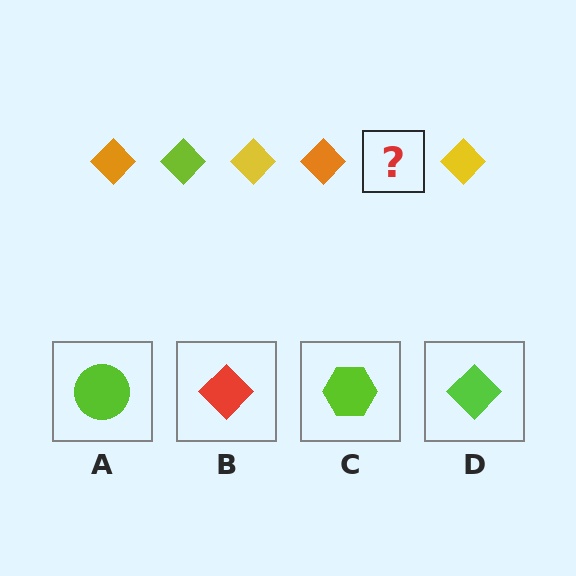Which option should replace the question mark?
Option D.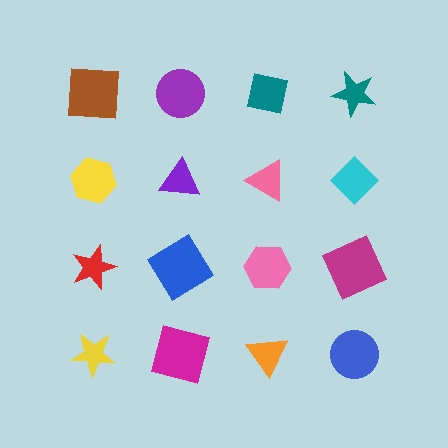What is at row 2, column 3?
A pink triangle.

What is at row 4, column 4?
A blue circle.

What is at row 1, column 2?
A purple circle.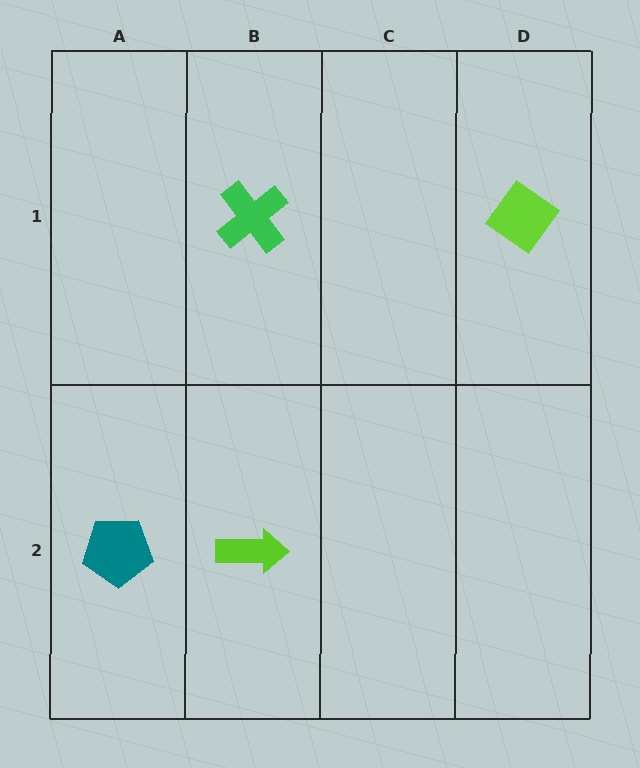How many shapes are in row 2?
2 shapes.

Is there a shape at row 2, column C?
No, that cell is empty.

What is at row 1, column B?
A green cross.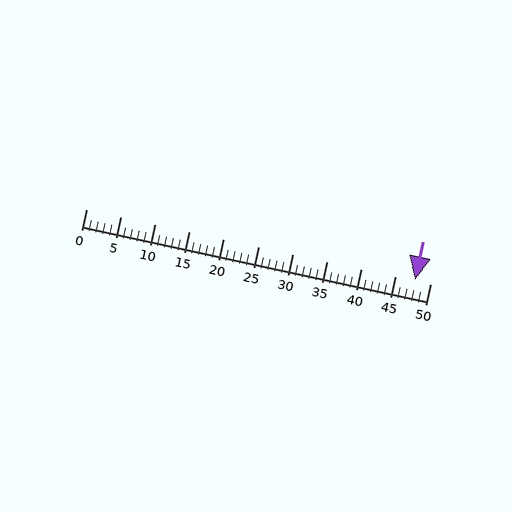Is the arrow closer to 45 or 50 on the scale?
The arrow is closer to 50.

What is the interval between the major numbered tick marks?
The major tick marks are spaced 5 units apart.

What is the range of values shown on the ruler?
The ruler shows values from 0 to 50.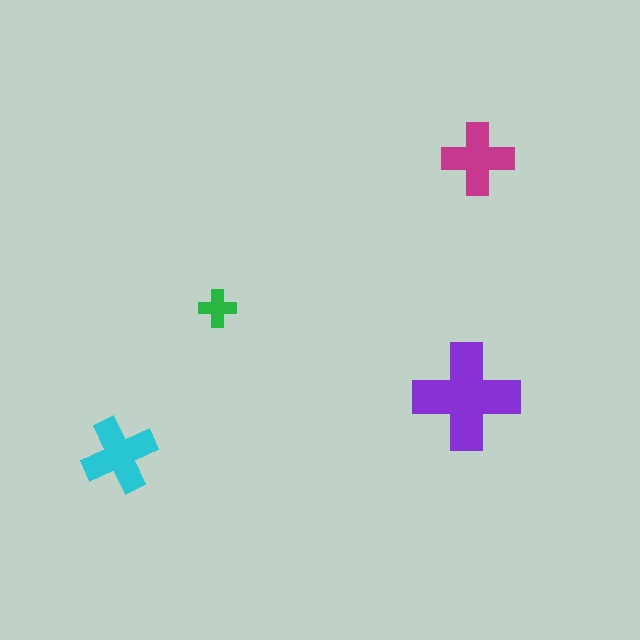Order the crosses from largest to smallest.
the purple one, the cyan one, the magenta one, the green one.